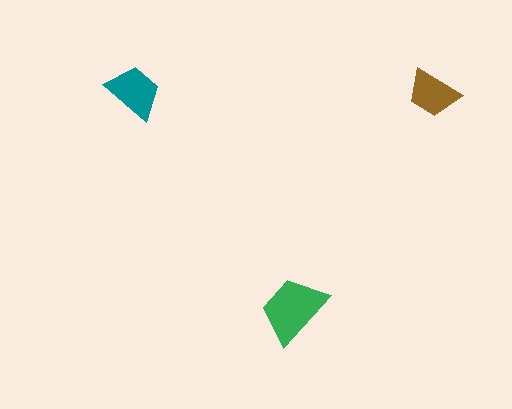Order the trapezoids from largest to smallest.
the green one, the teal one, the brown one.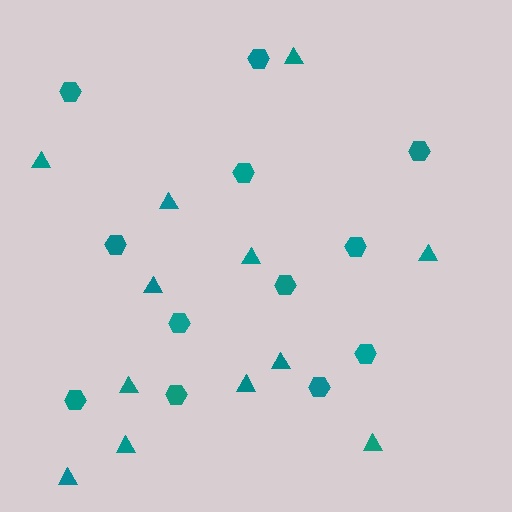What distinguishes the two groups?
There are 2 groups: one group of triangles (12) and one group of hexagons (12).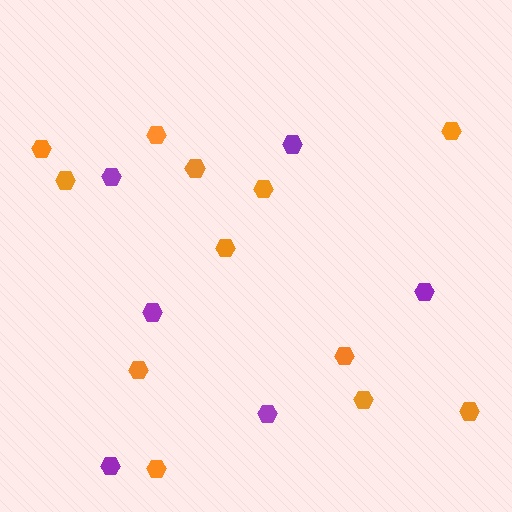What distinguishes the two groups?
There are 2 groups: one group of purple hexagons (6) and one group of orange hexagons (12).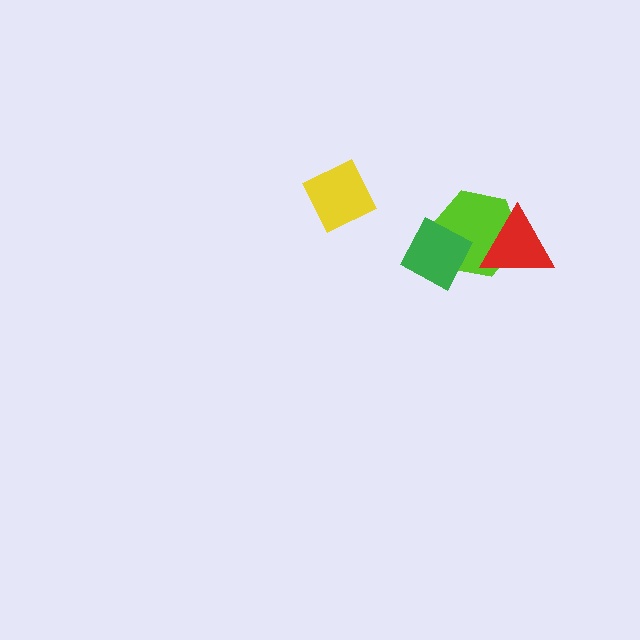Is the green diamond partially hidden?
No, no other shape covers it.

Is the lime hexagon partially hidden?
Yes, it is partially covered by another shape.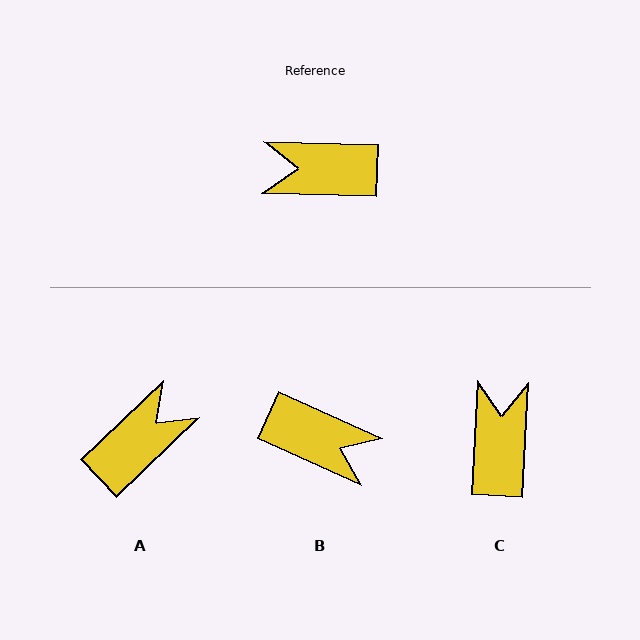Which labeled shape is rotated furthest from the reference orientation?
B, about 157 degrees away.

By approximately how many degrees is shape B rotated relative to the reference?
Approximately 157 degrees counter-clockwise.